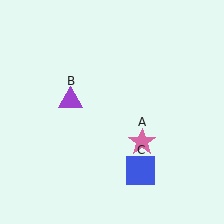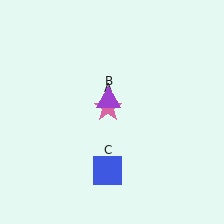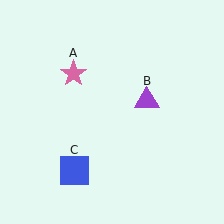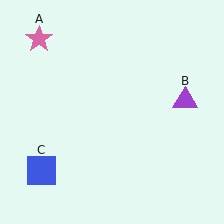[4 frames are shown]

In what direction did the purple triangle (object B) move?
The purple triangle (object B) moved right.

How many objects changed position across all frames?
3 objects changed position: pink star (object A), purple triangle (object B), blue square (object C).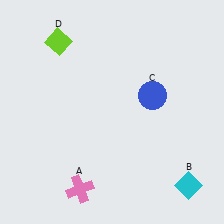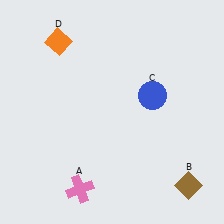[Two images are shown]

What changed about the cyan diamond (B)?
In Image 1, B is cyan. In Image 2, it changed to brown.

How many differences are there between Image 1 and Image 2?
There are 2 differences between the two images.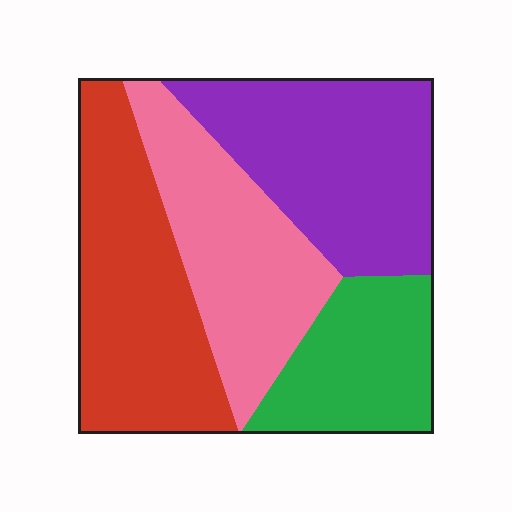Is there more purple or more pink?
Purple.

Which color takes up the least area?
Green, at roughly 20%.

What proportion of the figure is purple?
Purple covers about 30% of the figure.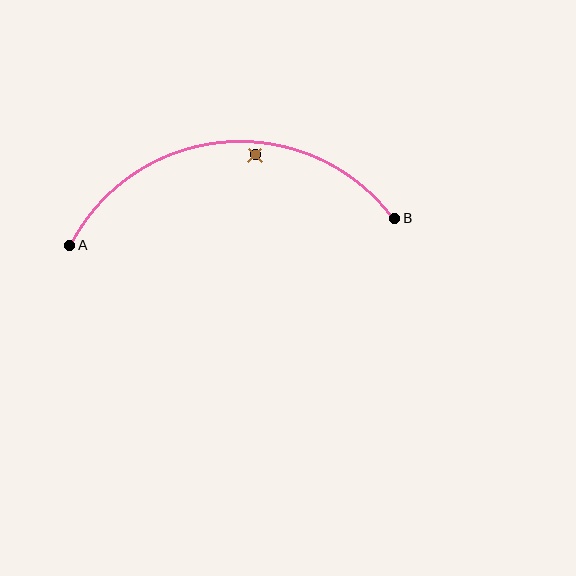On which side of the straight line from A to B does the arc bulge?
The arc bulges above the straight line connecting A and B.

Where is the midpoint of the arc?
The arc midpoint is the point on the curve farthest from the straight line joining A and B. It sits above that line.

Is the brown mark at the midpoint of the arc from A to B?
No — the brown mark does not lie on the arc at all. It sits slightly inside the curve.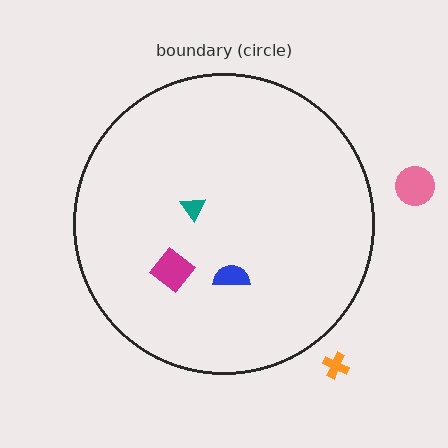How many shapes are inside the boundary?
3 inside, 2 outside.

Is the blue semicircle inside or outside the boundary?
Inside.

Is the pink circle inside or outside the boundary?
Outside.